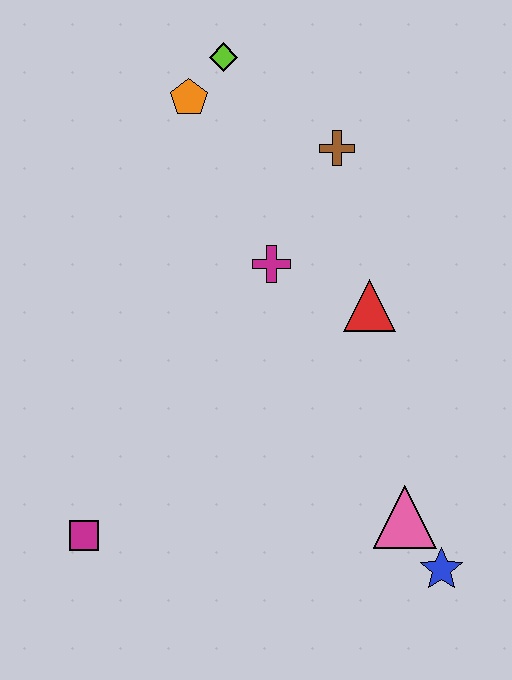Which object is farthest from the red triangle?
The magenta square is farthest from the red triangle.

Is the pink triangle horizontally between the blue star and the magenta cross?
Yes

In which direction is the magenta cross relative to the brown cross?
The magenta cross is below the brown cross.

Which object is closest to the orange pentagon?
The lime diamond is closest to the orange pentagon.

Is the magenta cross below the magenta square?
No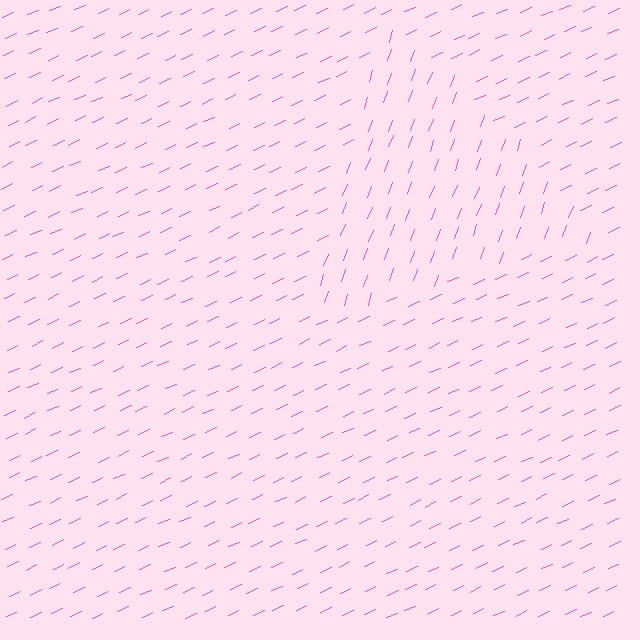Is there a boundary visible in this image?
Yes, there is a texture boundary formed by a change in line orientation.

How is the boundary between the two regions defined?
The boundary is defined purely by a change in line orientation (approximately 45 degrees difference). All lines are the same color and thickness.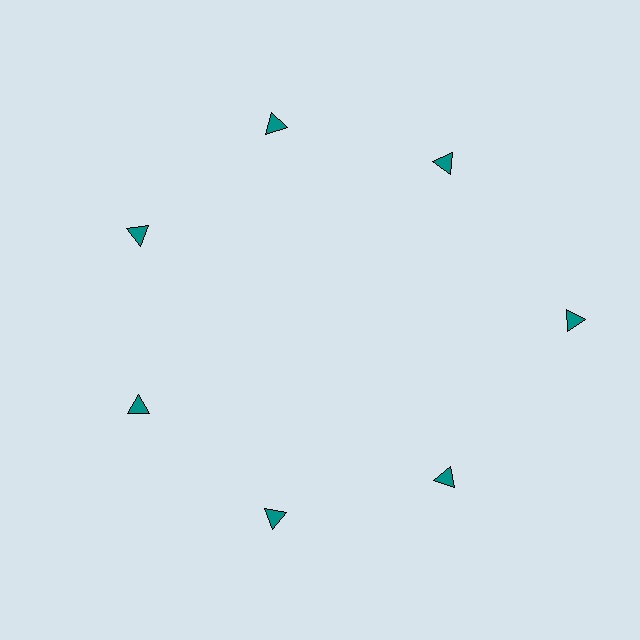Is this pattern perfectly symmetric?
No. The 7 teal triangles are arranged in a ring, but one element near the 3 o'clock position is pushed outward from the center, breaking the 7-fold rotational symmetry.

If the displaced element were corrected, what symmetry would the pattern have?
It would have 7-fold rotational symmetry — the pattern would map onto itself every 51 degrees.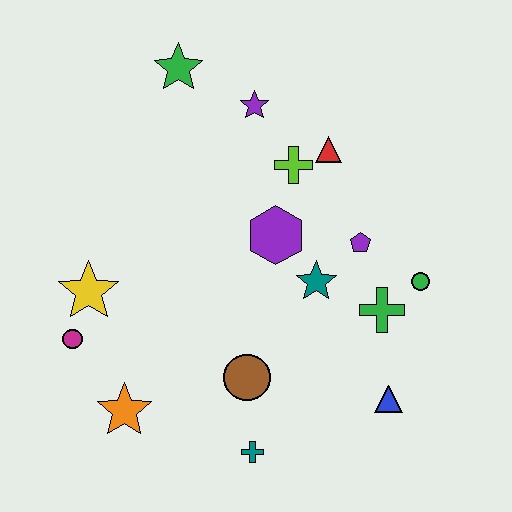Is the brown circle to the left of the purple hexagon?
Yes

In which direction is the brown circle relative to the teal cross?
The brown circle is above the teal cross.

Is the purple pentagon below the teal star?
No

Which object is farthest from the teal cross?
The green star is farthest from the teal cross.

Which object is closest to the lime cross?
The red triangle is closest to the lime cross.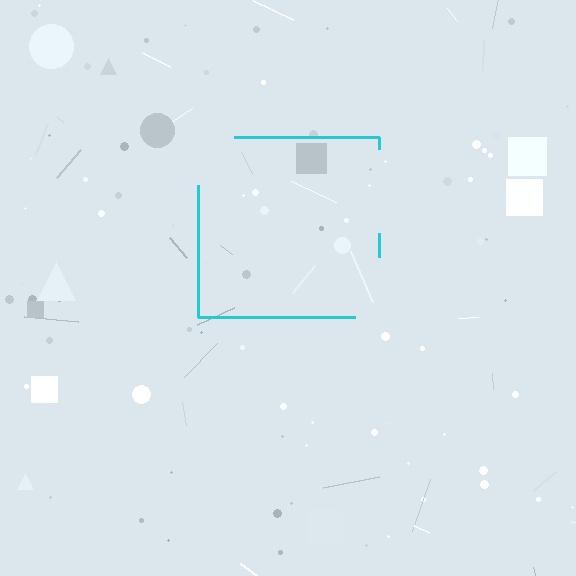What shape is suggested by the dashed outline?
The dashed outline suggests a square.